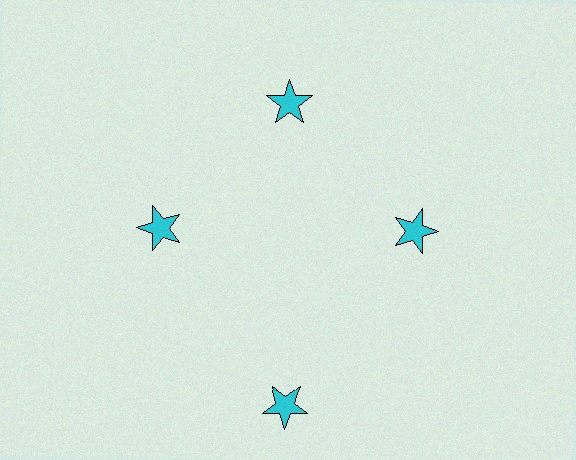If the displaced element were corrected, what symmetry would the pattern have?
It would have 4-fold rotational symmetry — the pattern would map onto itself every 90 degrees.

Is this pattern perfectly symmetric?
No. The 4 cyan stars are arranged in a ring, but one element near the 6 o'clock position is pushed outward from the center, breaking the 4-fold rotational symmetry.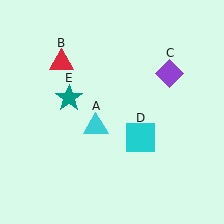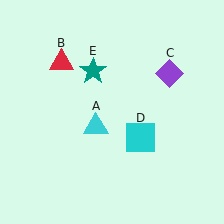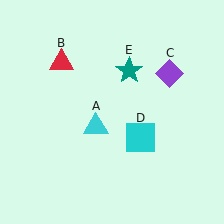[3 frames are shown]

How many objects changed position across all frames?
1 object changed position: teal star (object E).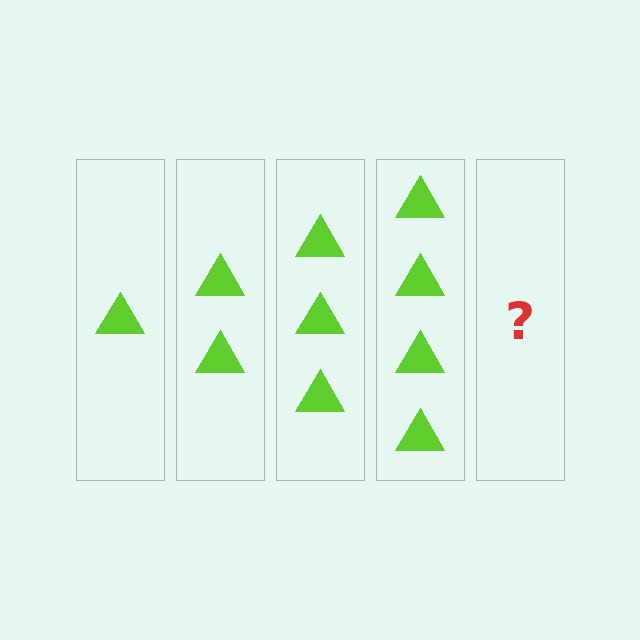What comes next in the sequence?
The next element should be 5 triangles.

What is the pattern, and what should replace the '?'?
The pattern is that each step adds one more triangle. The '?' should be 5 triangles.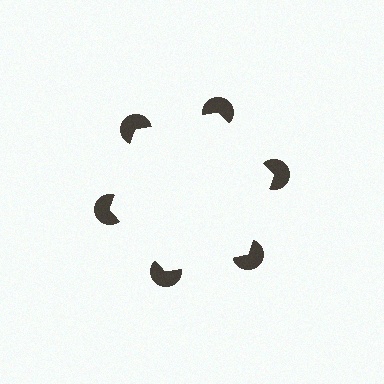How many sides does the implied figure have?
6 sides.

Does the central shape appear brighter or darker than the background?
It typically appears slightly brighter than the background, even though no actual brightness change is drawn.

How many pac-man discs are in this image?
There are 6 — one at each vertex of the illusory hexagon.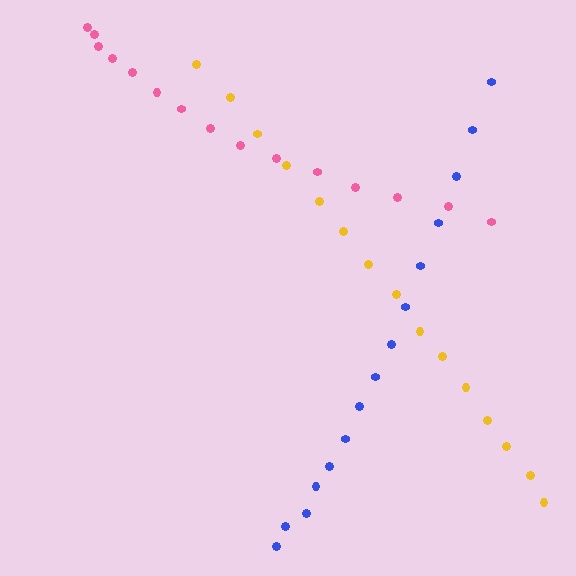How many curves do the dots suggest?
There are 3 distinct paths.